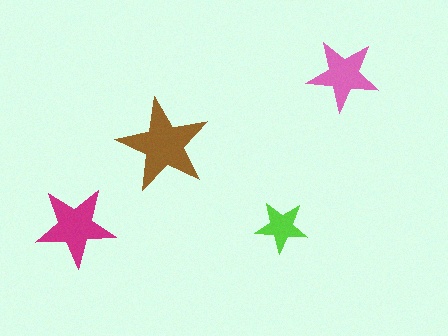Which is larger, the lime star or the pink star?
The pink one.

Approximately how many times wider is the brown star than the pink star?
About 1.5 times wider.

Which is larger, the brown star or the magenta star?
The brown one.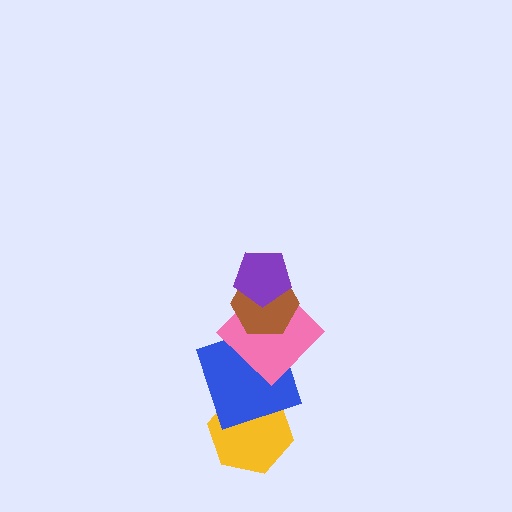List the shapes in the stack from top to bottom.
From top to bottom: the purple pentagon, the brown hexagon, the pink diamond, the blue square, the yellow hexagon.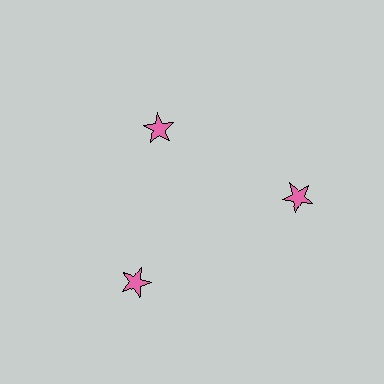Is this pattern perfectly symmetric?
No. The 3 pink stars are arranged in a ring, but one element near the 11 o'clock position is pulled inward toward the center, breaking the 3-fold rotational symmetry.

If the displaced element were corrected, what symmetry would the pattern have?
It would have 3-fold rotational symmetry — the pattern would map onto itself every 120 degrees.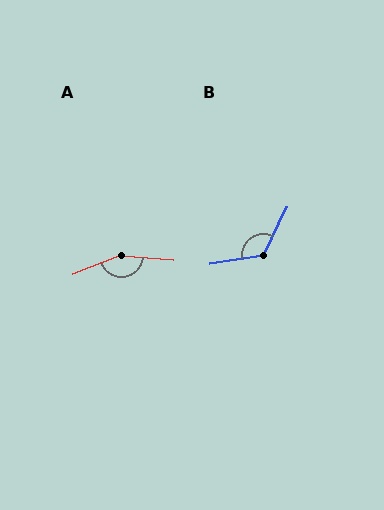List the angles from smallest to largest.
B (125°), A (153°).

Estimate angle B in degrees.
Approximately 125 degrees.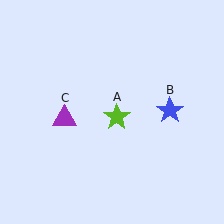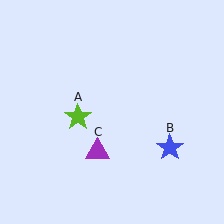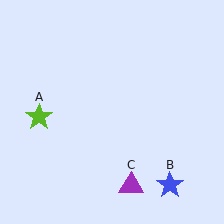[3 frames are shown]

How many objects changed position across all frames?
3 objects changed position: lime star (object A), blue star (object B), purple triangle (object C).